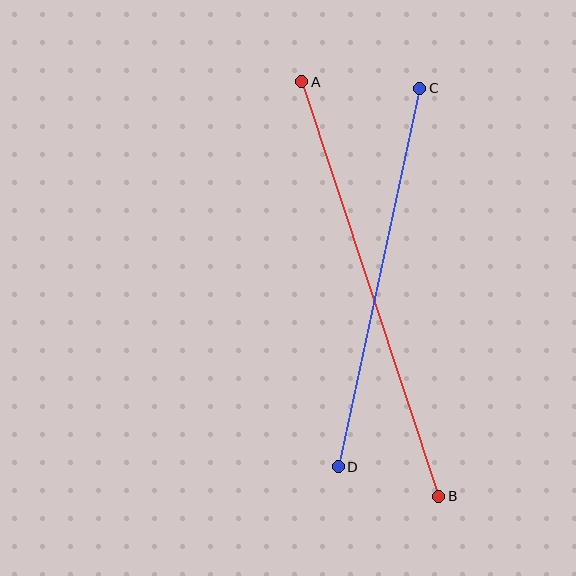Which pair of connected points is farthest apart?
Points A and B are farthest apart.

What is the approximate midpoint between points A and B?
The midpoint is at approximately (370, 289) pixels.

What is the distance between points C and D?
The distance is approximately 387 pixels.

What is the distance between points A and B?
The distance is approximately 437 pixels.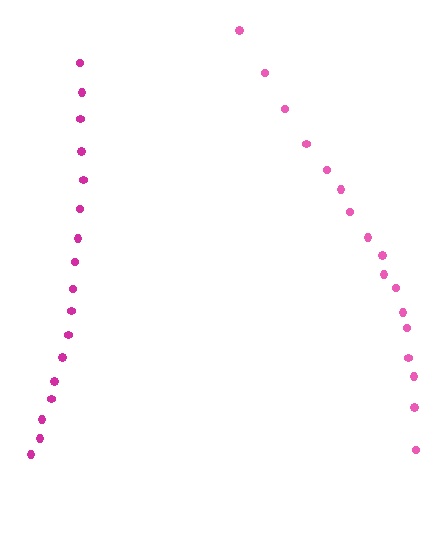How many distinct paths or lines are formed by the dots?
There are 2 distinct paths.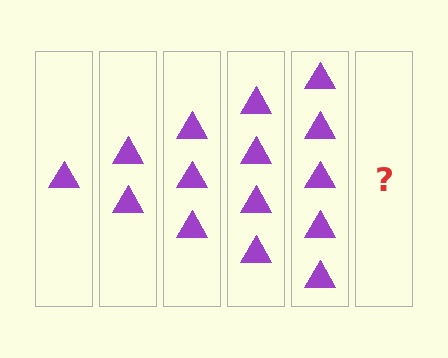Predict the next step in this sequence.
The next step is 6 triangles.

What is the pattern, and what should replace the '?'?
The pattern is that each step adds one more triangle. The '?' should be 6 triangles.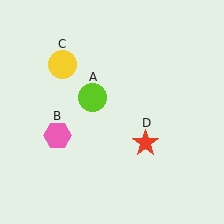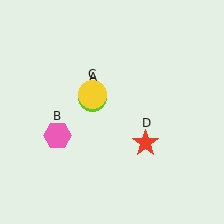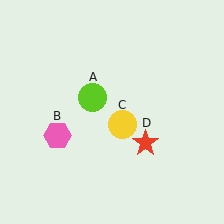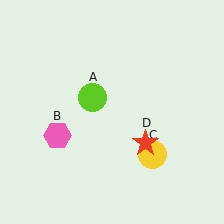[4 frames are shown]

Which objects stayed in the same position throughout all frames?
Lime circle (object A) and pink hexagon (object B) and red star (object D) remained stationary.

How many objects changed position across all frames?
1 object changed position: yellow circle (object C).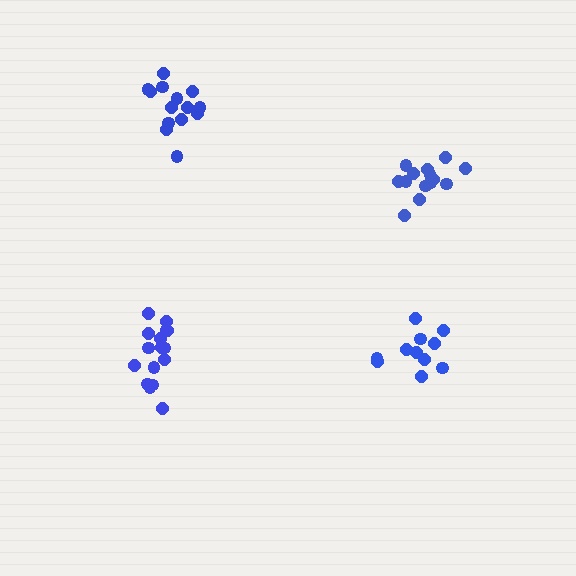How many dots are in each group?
Group 1: 14 dots, Group 2: 17 dots, Group 3: 14 dots, Group 4: 11 dots (56 total).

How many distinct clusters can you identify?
There are 4 distinct clusters.